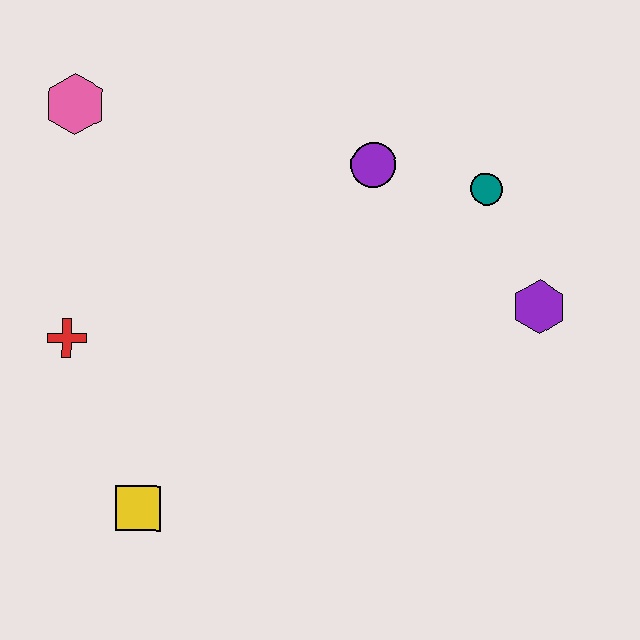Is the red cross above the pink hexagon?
No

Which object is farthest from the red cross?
The purple hexagon is farthest from the red cross.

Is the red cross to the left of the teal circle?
Yes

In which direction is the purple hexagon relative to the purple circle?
The purple hexagon is to the right of the purple circle.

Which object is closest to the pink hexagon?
The red cross is closest to the pink hexagon.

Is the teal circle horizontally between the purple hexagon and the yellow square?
Yes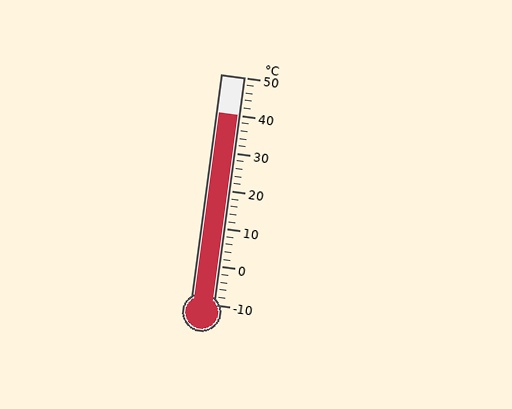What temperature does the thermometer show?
The thermometer shows approximately 40°C.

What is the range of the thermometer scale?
The thermometer scale ranges from -10°C to 50°C.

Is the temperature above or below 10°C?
The temperature is above 10°C.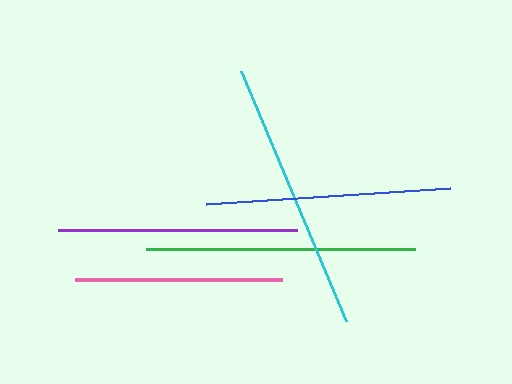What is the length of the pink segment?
The pink segment is approximately 206 pixels long.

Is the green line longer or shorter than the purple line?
The green line is longer than the purple line.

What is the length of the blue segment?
The blue segment is approximately 244 pixels long.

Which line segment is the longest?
The cyan line is the longest at approximately 272 pixels.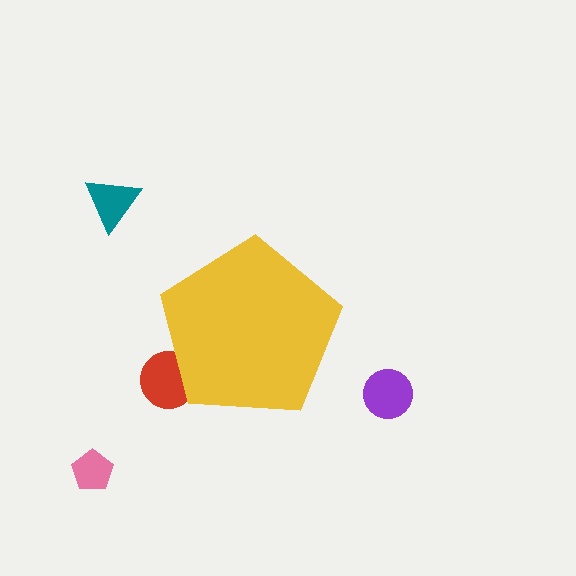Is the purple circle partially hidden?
No, the purple circle is fully visible.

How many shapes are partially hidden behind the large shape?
1 shape is partially hidden.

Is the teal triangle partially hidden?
No, the teal triangle is fully visible.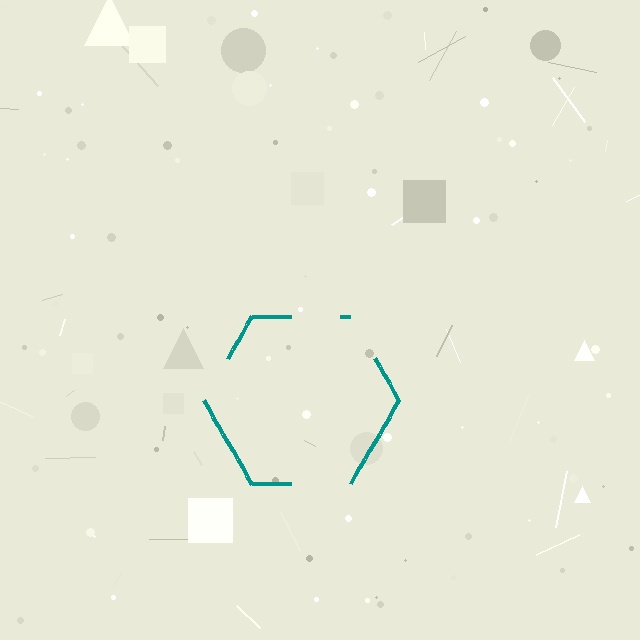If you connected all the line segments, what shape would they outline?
They would outline a hexagon.